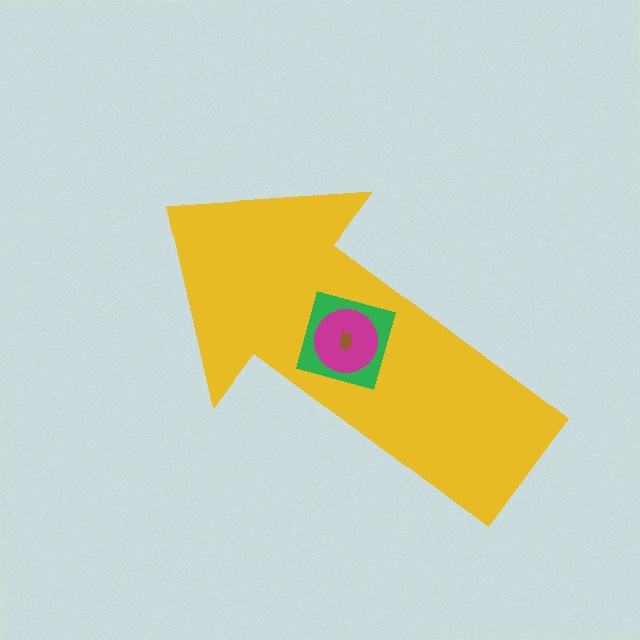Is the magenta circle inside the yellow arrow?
Yes.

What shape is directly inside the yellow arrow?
The green diamond.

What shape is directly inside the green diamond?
The magenta circle.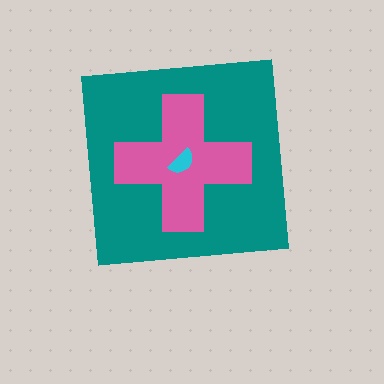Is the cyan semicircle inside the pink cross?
Yes.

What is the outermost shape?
The teal square.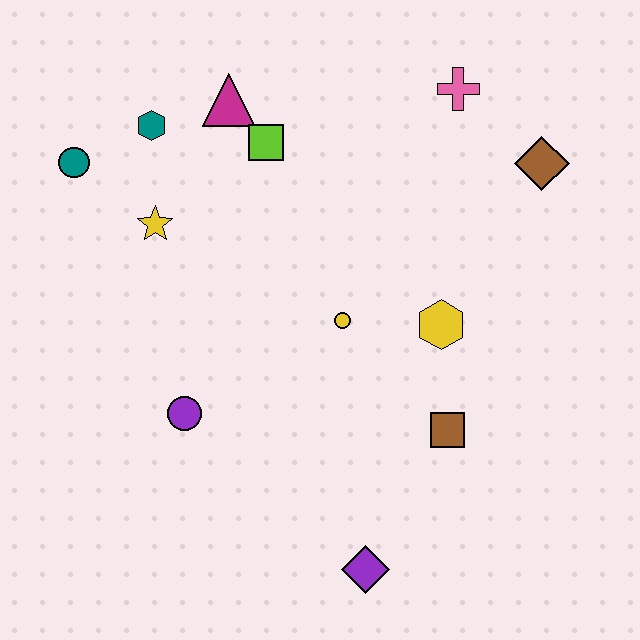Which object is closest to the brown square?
The yellow hexagon is closest to the brown square.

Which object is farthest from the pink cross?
The purple diamond is farthest from the pink cross.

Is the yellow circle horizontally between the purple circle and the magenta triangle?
No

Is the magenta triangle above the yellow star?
Yes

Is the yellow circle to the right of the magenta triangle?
Yes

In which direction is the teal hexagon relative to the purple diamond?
The teal hexagon is above the purple diamond.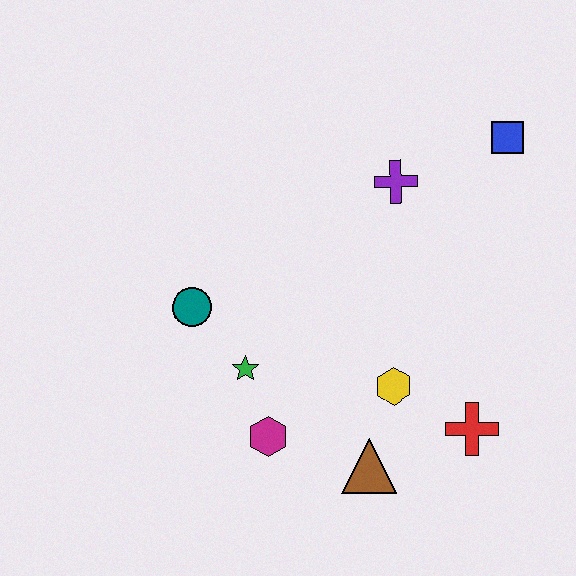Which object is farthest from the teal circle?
The blue square is farthest from the teal circle.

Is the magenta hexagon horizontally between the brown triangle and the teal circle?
Yes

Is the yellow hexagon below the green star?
Yes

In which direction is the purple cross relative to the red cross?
The purple cross is above the red cross.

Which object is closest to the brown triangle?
The yellow hexagon is closest to the brown triangle.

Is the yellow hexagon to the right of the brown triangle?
Yes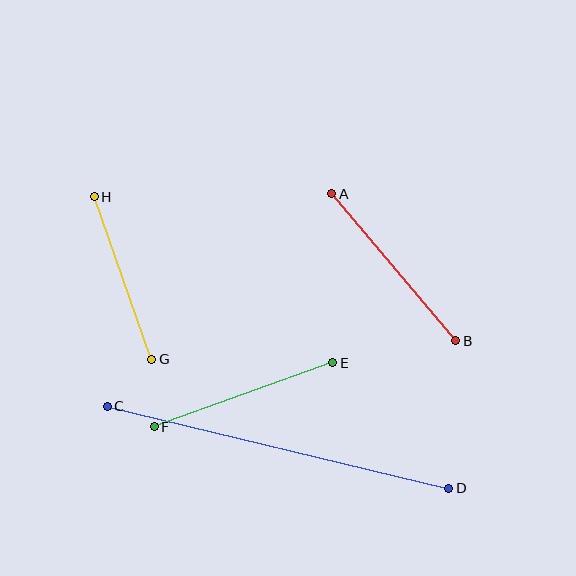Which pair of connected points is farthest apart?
Points C and D are farthest apart.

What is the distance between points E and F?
The distance is approximately 190 pixels.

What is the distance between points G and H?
The distance is approximately 172 pixels.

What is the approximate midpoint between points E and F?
The midpoint is at approximately (244, 395) pixels.